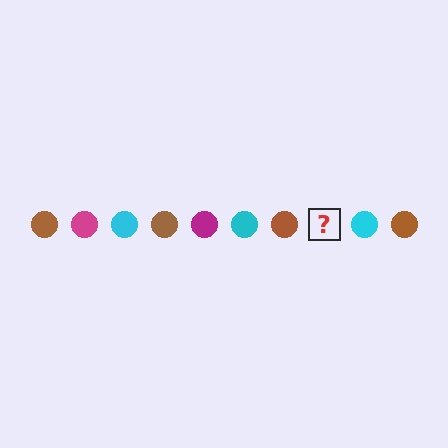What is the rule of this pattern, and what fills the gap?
The rule is that the pattern cycles through brown, magenta, cyan circles. The gap should be filled with a magenta circle.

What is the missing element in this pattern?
The missing element is a magenta circle.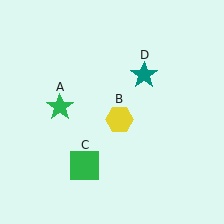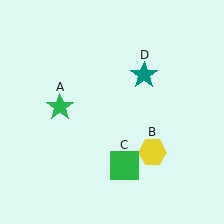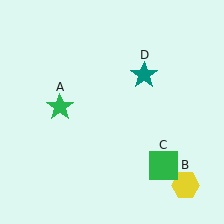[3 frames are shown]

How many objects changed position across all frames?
2 objects changed position: yellow hexagon (object B), green square (object C).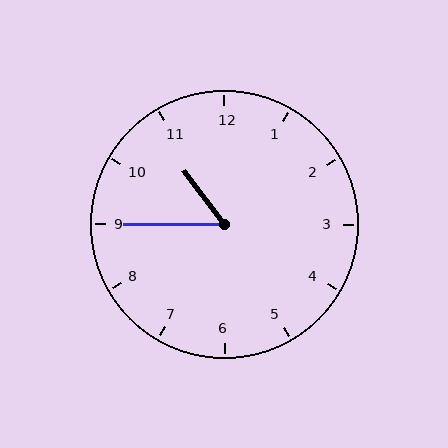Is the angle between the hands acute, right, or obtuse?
It is acute.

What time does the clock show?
10:45.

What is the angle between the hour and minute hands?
Approximately 52 degrees.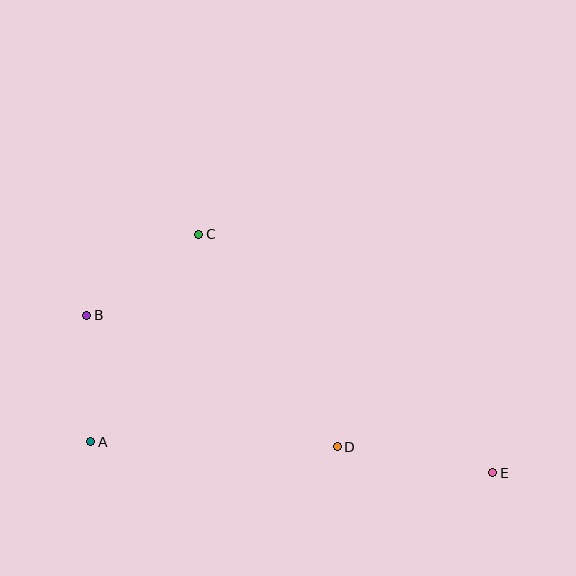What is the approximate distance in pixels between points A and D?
The distance between A and D is approximately 247 pixels.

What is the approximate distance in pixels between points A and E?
The distance between A and E is approximately 403 pixels.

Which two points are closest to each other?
Points A and B are closest to each other.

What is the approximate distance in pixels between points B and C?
The distance between B and C is approximately 139 pixels.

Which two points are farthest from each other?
Points B and E are farthest from each other.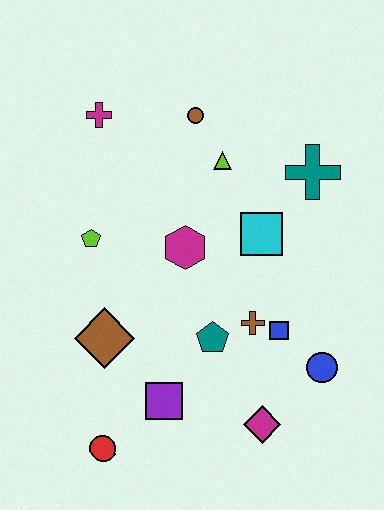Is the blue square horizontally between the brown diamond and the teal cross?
Yes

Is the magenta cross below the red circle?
No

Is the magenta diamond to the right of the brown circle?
Yes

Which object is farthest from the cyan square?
The red circle is farthest from the cyan square.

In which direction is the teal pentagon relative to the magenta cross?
The teal pentagon is below the magenta cross.